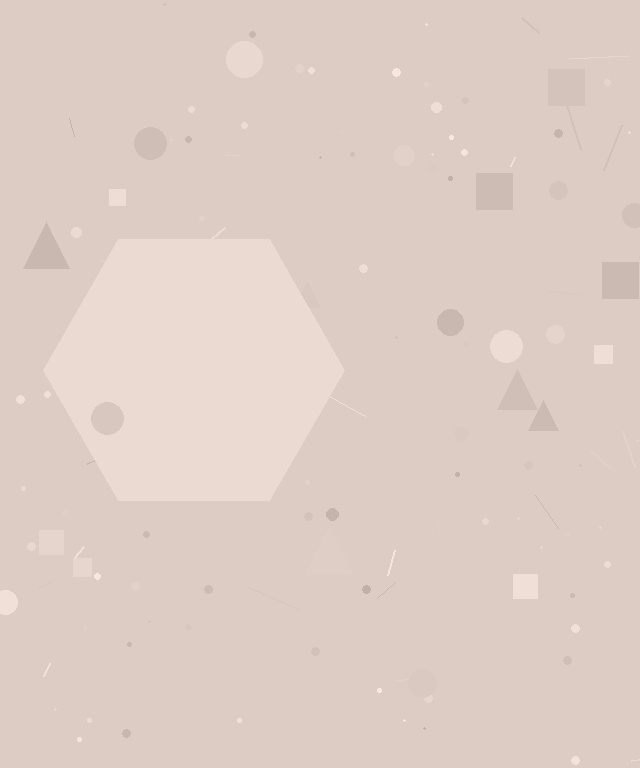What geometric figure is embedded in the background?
A hexagon is embedded in the background.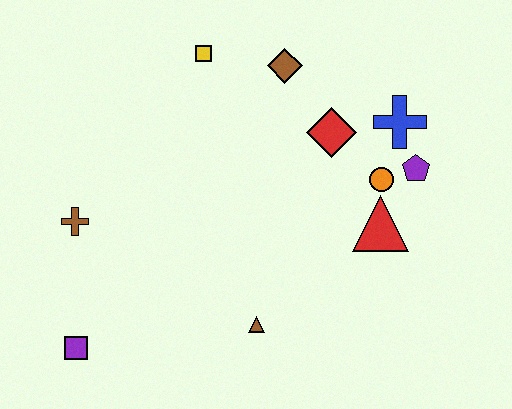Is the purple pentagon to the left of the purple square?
No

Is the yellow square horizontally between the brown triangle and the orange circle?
No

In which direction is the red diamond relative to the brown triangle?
The red diamond is above the brown triangle.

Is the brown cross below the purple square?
No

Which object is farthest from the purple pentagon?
The purple square is farthest from the purple pentagon.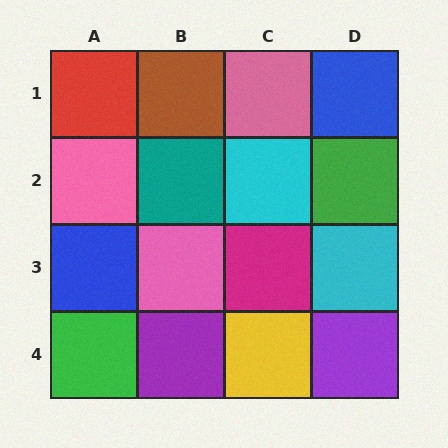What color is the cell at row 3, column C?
Magenta.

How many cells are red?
1 cell is red.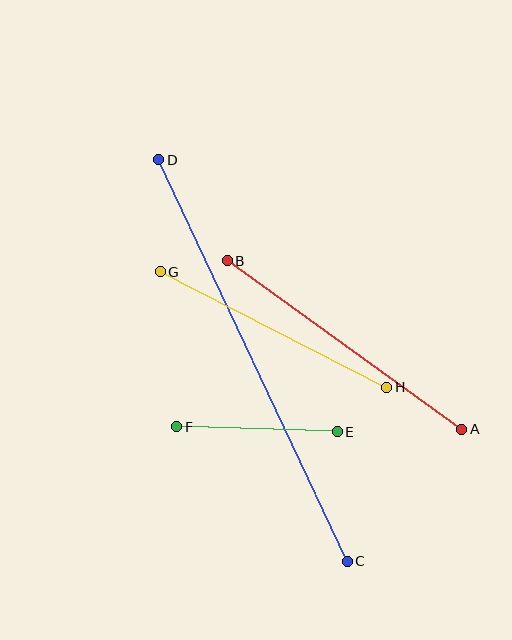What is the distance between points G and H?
The distance is approximately 254 pixels.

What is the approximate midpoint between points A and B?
The midpoint is at approximately (345, 345) pixels.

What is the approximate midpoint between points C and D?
The midpoint is at approximately (253, 360) pixels.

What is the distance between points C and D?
The distance is approximately 444 pixels.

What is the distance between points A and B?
The distance is approximately 289 pixels.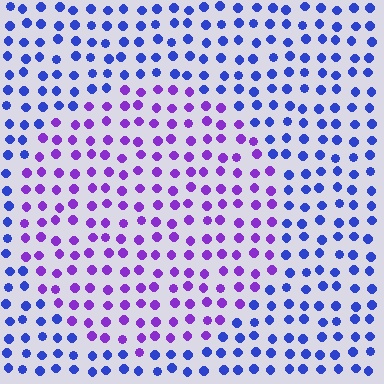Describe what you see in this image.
The image is filled with small blue elements in a uniform arrangement. A circle-shaped region is visible where the elements are tinted to a slightly different hue, forming a subtle color boundary.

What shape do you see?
I see a circle.